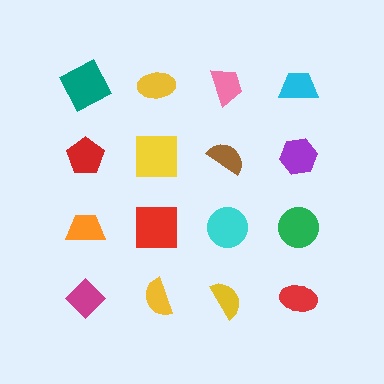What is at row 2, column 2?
A yellow square.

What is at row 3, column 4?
A green circle.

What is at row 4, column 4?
A red ellipse.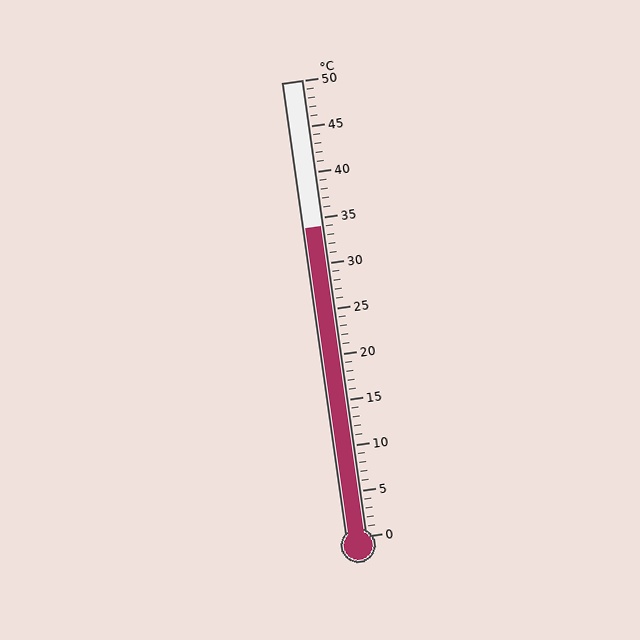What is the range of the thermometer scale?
The thermometer scale ranges from 0°C to 50°C.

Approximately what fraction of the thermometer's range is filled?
The thermometer is filled to approximately 70% of its range.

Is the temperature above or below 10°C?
The temperature is above 10°C.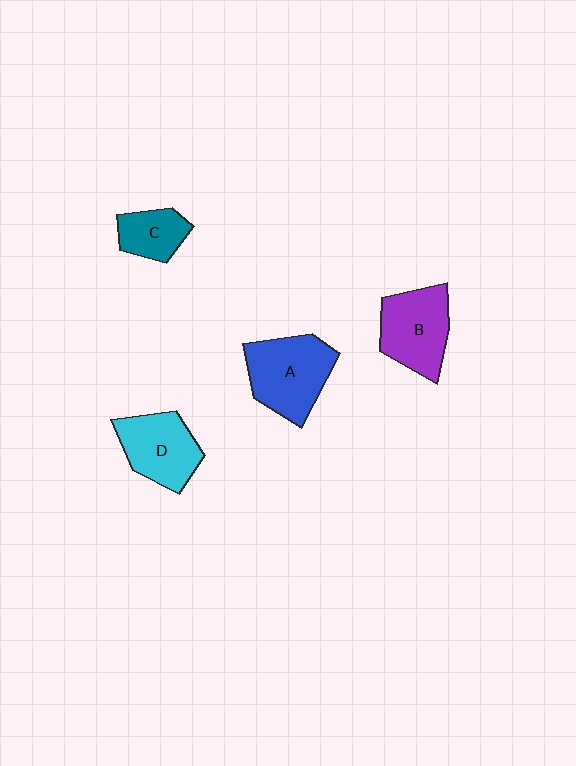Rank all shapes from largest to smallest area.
From largest to smallest: A (blue), B (purple), D (cyan), C (teal).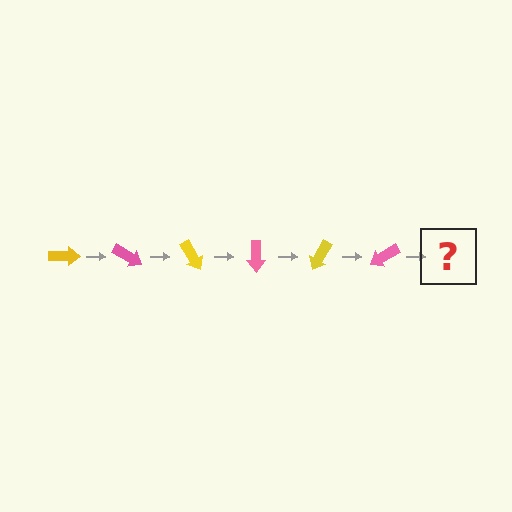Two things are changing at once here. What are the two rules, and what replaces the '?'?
The two rules are that it rotates 30 degrees each step and the color cycles through yellow and pink. The '?' should be a yellow arrow, rotated 180 degrees from the start.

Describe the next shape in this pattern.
It should be a yellow arrow, rotated 180 degrees from the start.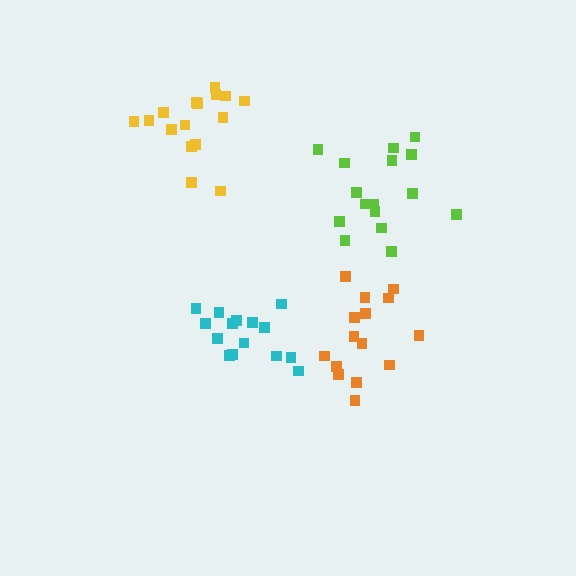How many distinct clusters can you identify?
There are 4 distinct clusters.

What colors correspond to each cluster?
The clusters are colored: cyan, lime, orange, yellow.